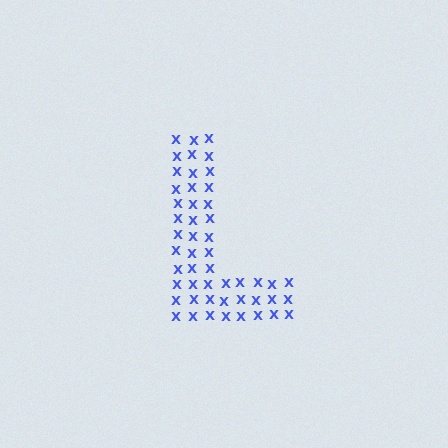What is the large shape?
The large shape is the letter L.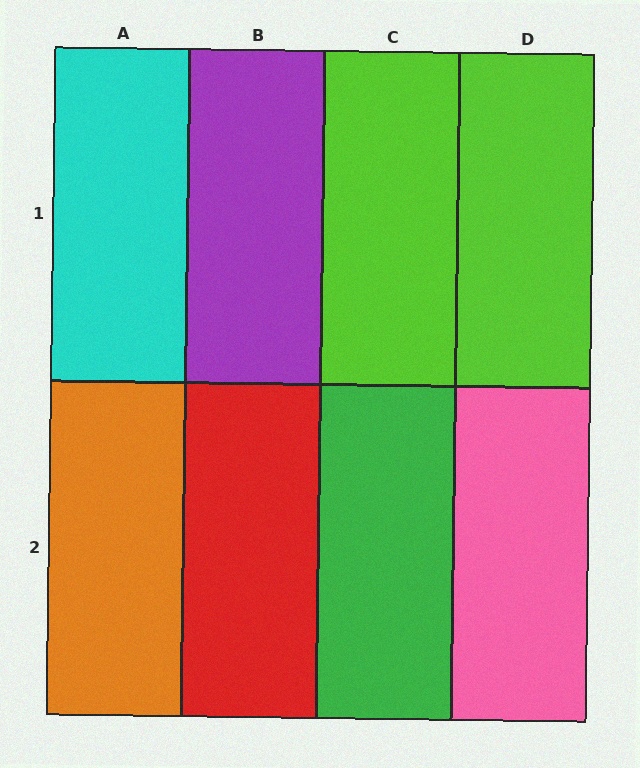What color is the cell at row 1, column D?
Lime.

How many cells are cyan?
1 cell is cyan.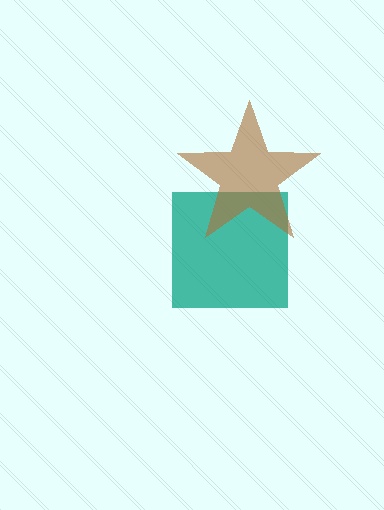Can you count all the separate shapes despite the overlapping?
Yes, there are 2 separate shapes.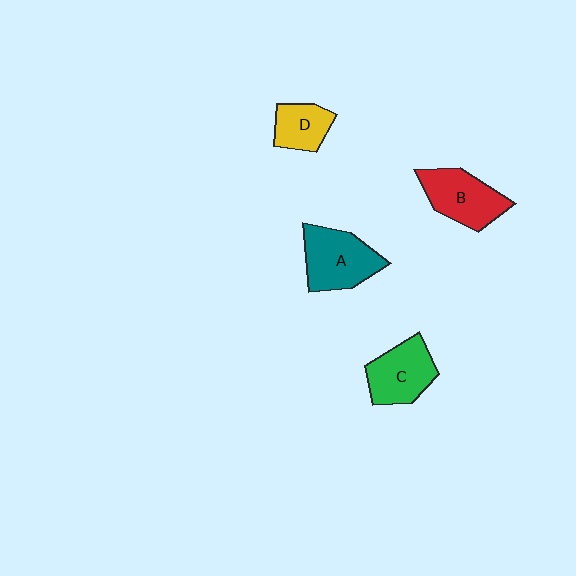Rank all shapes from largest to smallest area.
From largest to smallest: A (teal), B (red), C (green), D (yellow).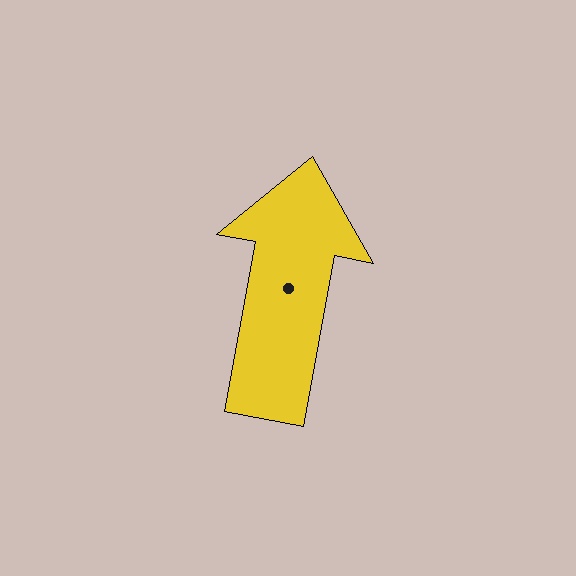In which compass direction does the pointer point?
North.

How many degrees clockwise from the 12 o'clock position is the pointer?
Approximately 10 degrees.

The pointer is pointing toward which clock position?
Roughly 12 o'clock.